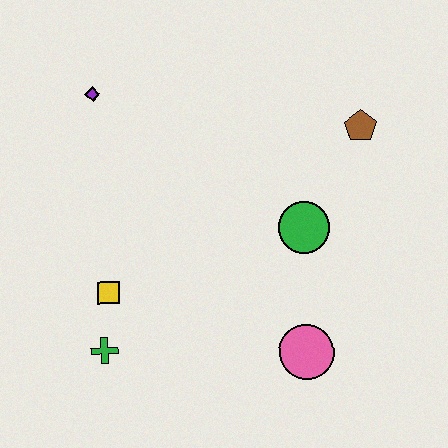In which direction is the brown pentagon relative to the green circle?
The brown pentagon is above the green circle.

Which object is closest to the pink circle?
The green circle is closest to the pink circle.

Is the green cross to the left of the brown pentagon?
Yes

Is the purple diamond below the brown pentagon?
No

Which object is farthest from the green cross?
The brown pentagon is farthest from the green cross.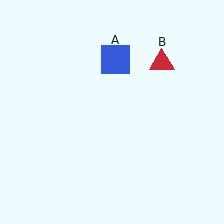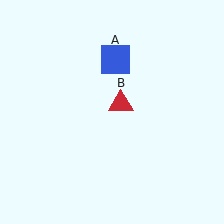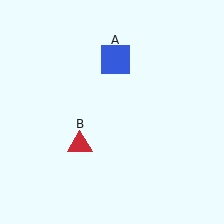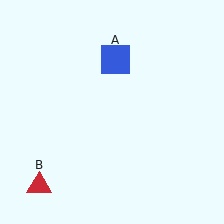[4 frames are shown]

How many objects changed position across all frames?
1 object changed position: red triangle (object B).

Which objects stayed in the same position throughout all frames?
Blue square (object A) remained stationary.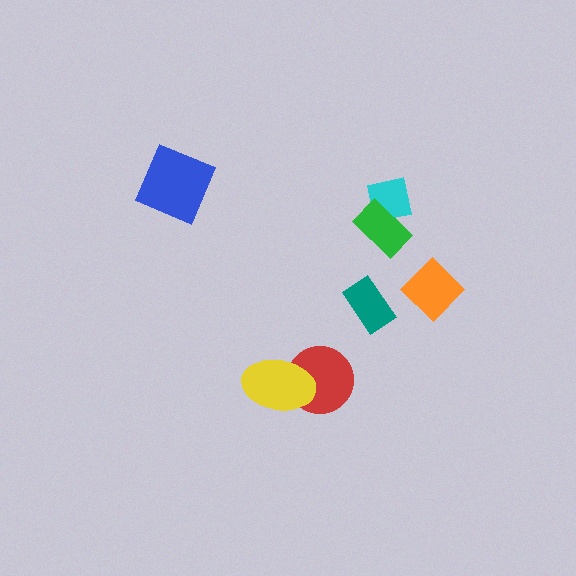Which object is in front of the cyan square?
The green rectangle is in front of the cyan square.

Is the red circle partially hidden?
Yes, it is partially covered by another shape.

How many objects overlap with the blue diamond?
0 objects overlap with the blue diamond.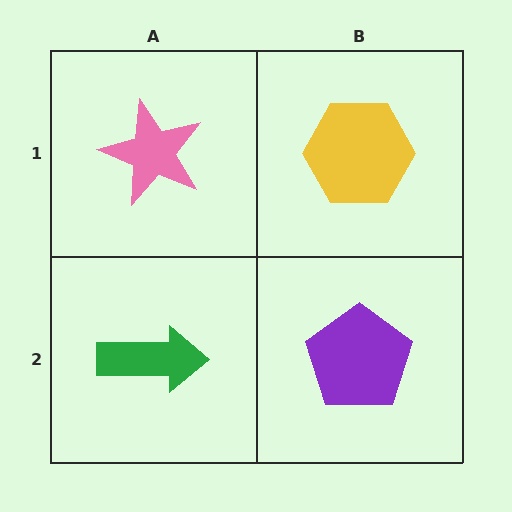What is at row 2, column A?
A green arrow.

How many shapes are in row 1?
2 shapes.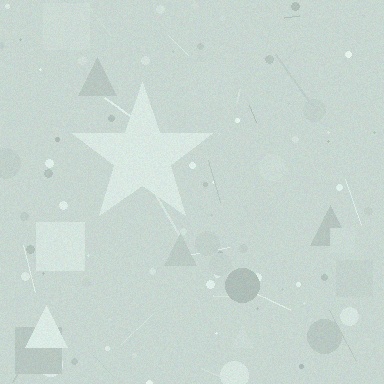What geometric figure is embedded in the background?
A star is embedded in the background.